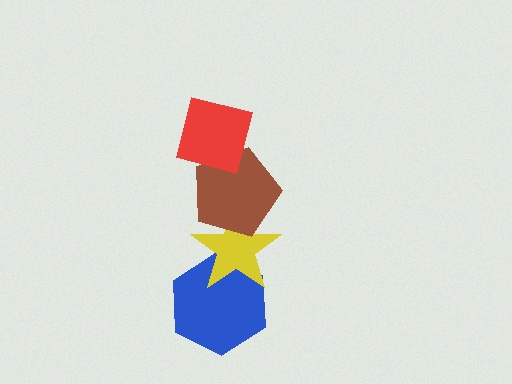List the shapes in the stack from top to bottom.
From top to bottom: the red square, the brown pentagon, the yellow star, the blue hexagon.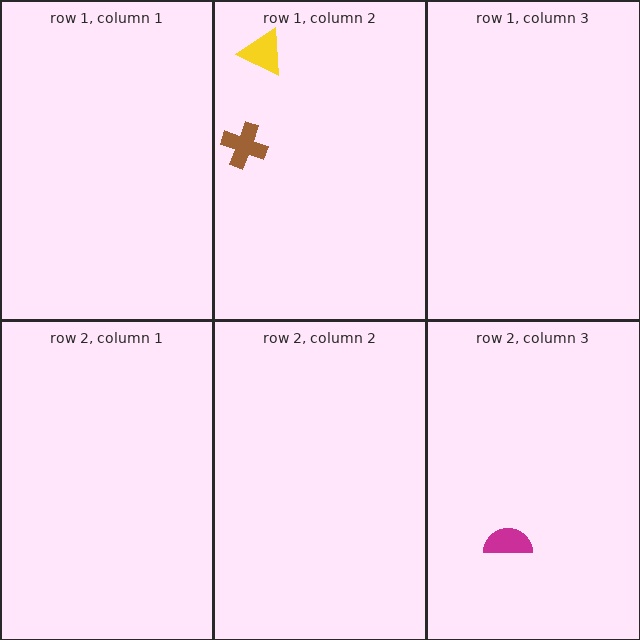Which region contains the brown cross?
The row 1, column 2 region.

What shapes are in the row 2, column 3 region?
The magenta semicircle.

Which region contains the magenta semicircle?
The row 2, column 3 region.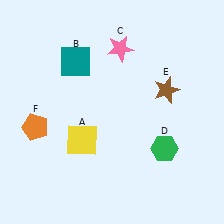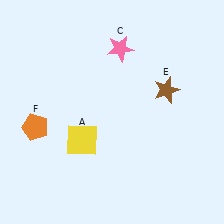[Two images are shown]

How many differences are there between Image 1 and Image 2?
There are 2 differences between the two images.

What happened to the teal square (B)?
The teal square (B) was removed in Image 2. It was in the top-left area of Image 1.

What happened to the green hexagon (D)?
The green hexagon (D) was removed in Image 2. It was in the bottom-right area of Image 1.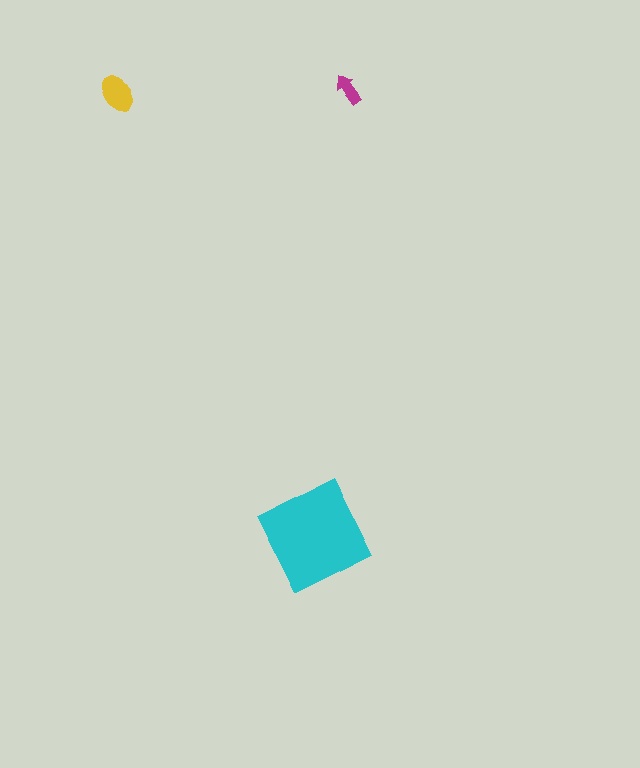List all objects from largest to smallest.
The cyan square, the yellow ellipse, the magenta arrow.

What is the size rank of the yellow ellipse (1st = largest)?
2nd.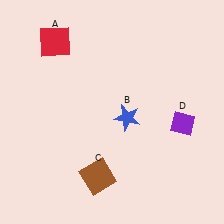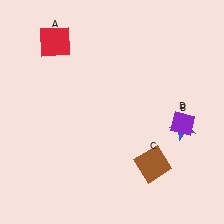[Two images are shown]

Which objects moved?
The objects that moved are: the blue star (B), the brown square (C).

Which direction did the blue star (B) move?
The blue star (B) moved right.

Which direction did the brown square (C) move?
The brown square (C) moved right.